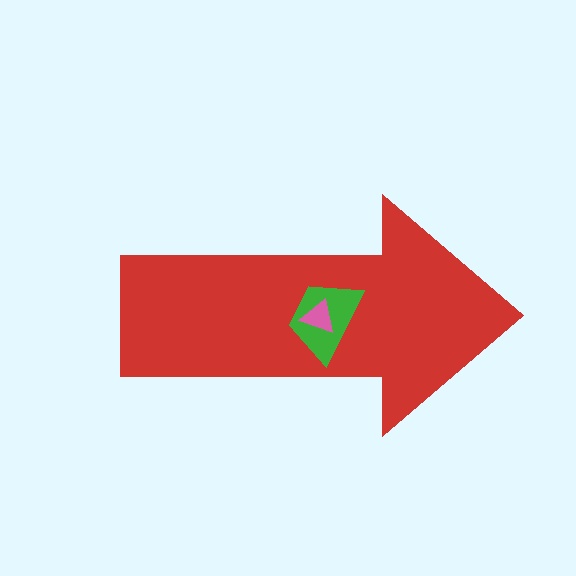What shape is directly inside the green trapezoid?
The pink triangle.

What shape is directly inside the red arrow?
The green trapezoid.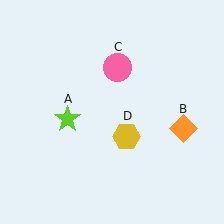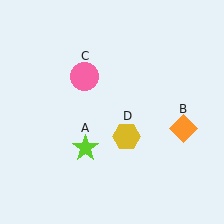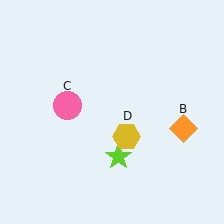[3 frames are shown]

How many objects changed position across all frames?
2 objects changed position: lime star (object A), pink circle (object C).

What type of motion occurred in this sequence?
The lime star (object A), pink circle (object C) rotated counterclockwise around the center of the scene.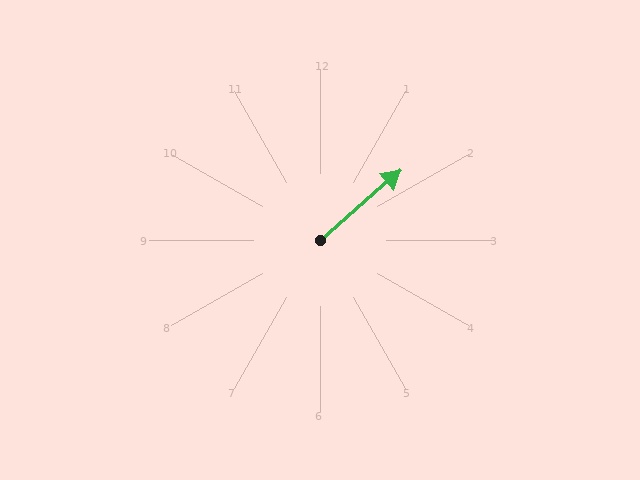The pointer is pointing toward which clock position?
Roughly 2 o'clock.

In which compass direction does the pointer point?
Northeast.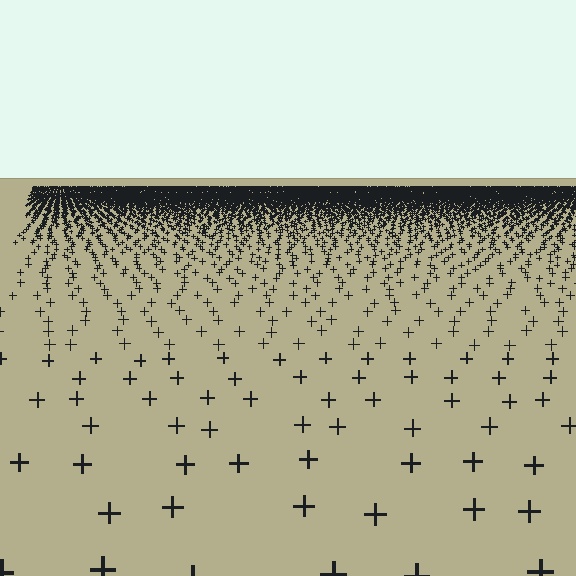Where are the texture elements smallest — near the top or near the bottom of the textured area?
Near the top.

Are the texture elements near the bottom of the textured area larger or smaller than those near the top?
Larger. Near the bottom, elements are closer to the viewer and appear at a bigger on-screen size.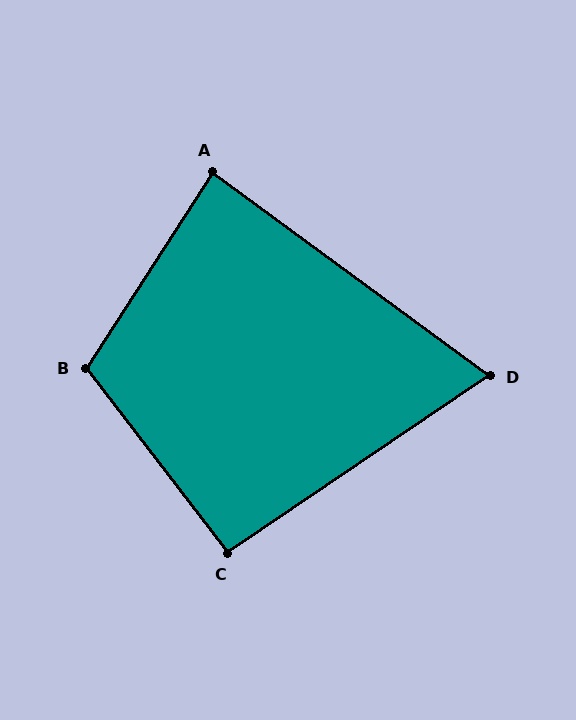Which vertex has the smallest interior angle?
D, at approximately 70 degrees.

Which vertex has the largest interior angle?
B, at approximately 110 degrees.